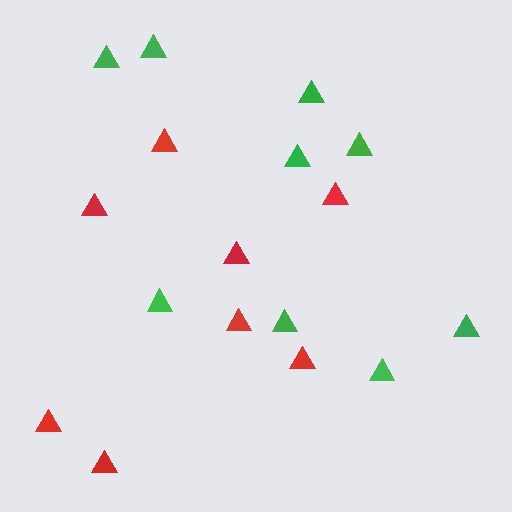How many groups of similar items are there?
There are 2 groups: one group of red triangles (8) and one group of green triangles (9).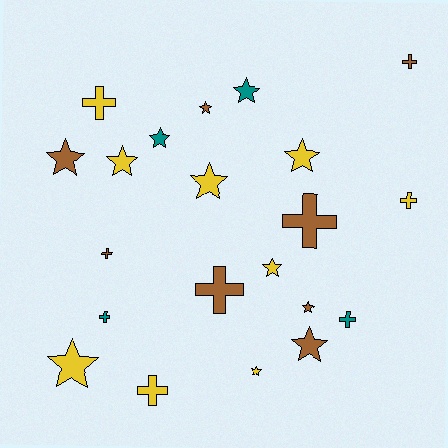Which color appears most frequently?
Yellow, with 9 objects.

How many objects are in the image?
There are 21 objects.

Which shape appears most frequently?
Star, with 12 objects.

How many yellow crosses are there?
There are 3 yellow crosses.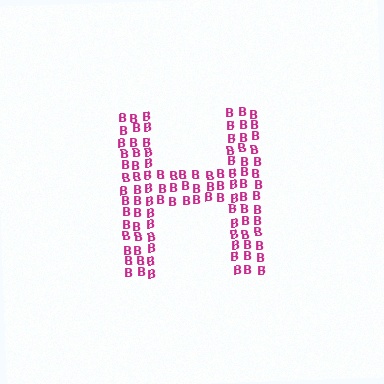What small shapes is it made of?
It is made of small letter B's.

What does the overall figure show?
The overall figure shows the letter H.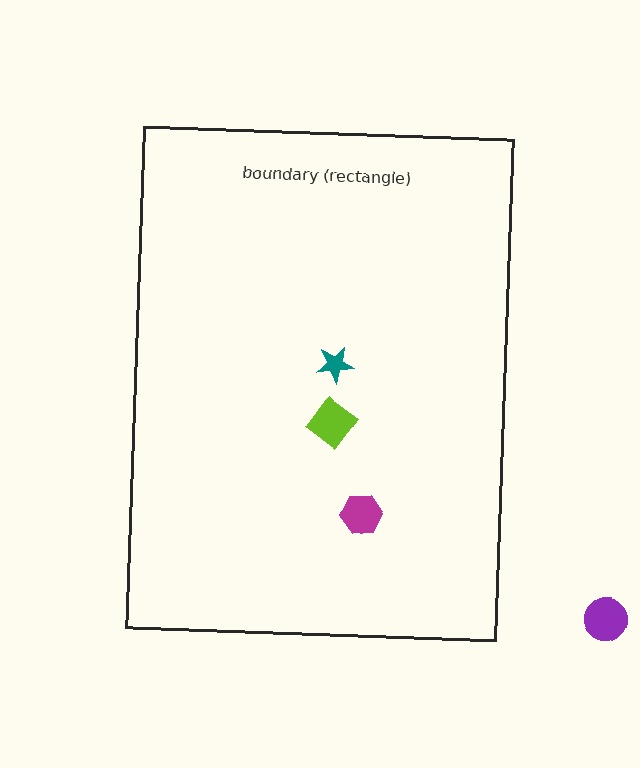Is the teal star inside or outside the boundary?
Inside.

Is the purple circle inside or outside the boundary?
Outside.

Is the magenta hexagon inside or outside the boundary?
Inside.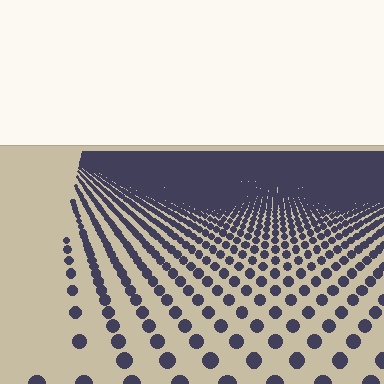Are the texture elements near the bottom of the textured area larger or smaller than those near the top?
Larger. Near the bottom, elements are closer to the viewer and appear at a bigger on-screen size.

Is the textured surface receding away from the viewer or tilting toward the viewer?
The surface is receding away from the viewer. Texture elements get smaller and denser toward the top.